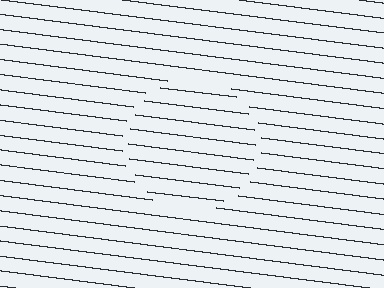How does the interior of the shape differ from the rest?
The interior of the shape contains the same grating, shifted by half a period — the contour is defined by the phase discontinuity where line-ends from the inner and outer gratings abut.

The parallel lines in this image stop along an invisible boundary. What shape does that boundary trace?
An illusory circle. The interior of the shape contains the same grating, shifted by half a period — the contour is defined by the phase discontinuity where line-ends from the inner and outer gratings abut.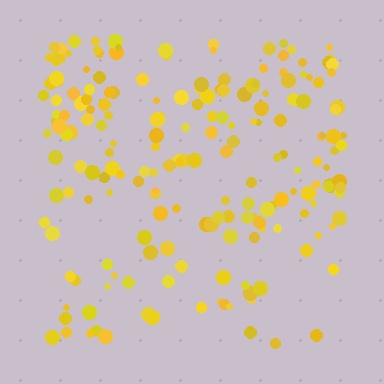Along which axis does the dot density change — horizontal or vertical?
Vertical.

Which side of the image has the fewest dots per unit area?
The bottom.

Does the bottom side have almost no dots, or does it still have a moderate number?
Still a moderate number, just noticeably fewer than the top.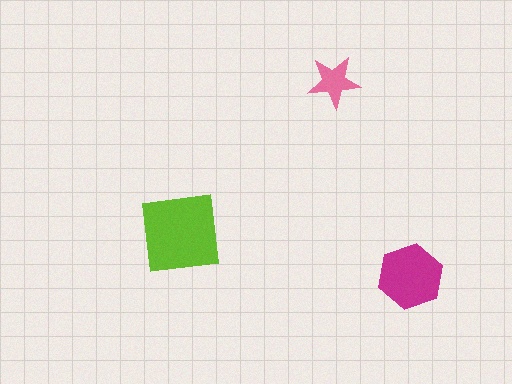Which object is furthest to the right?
The magenta hexagon is rightmost.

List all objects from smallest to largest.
The pink star, the magenta hexagon, the lime square.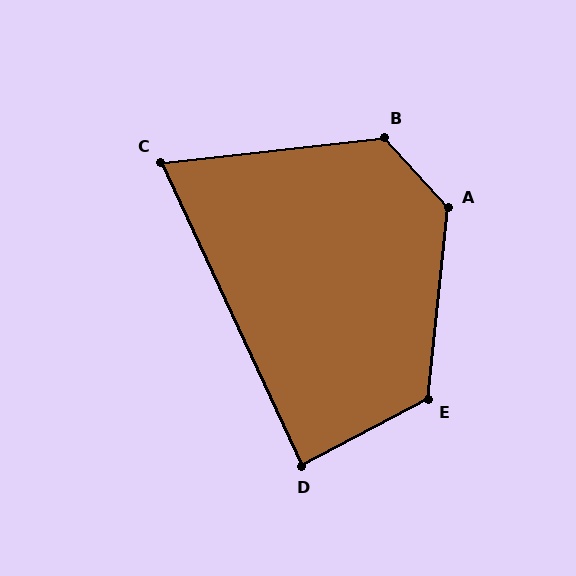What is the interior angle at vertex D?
Approximately 87 degrees (approximately right).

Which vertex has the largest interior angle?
A, at approximately 132 degrees.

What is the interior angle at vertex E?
Approximately 124 degrees (obtuse).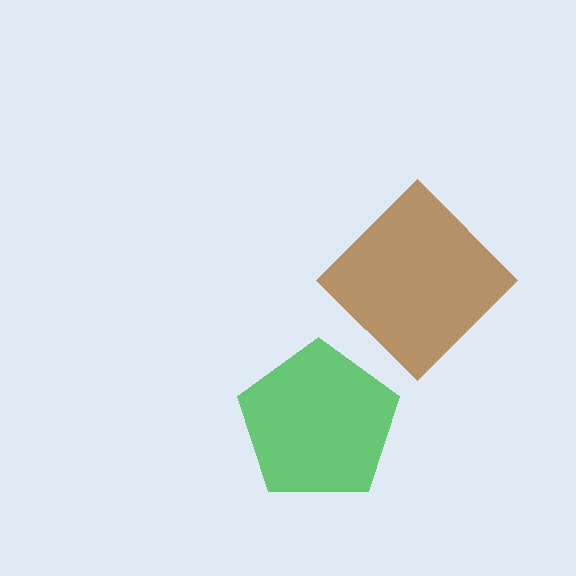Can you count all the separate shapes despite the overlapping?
Yes, there are 2 separate shapes.